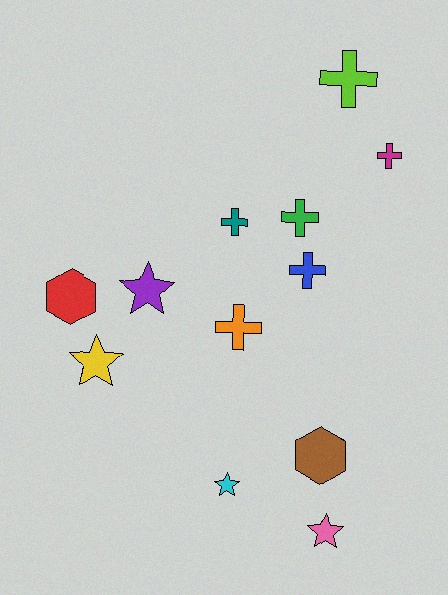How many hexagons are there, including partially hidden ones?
There are 2 hexagons.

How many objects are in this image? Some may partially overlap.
There are 12 objects.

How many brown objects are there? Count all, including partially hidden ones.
There is 1 brown object.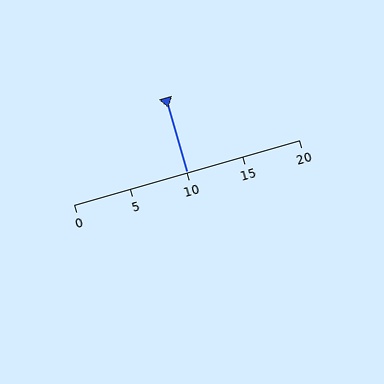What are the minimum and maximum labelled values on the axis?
The axis runs from 0 to 20.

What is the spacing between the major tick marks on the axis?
The major ticks are spaced 5 apart.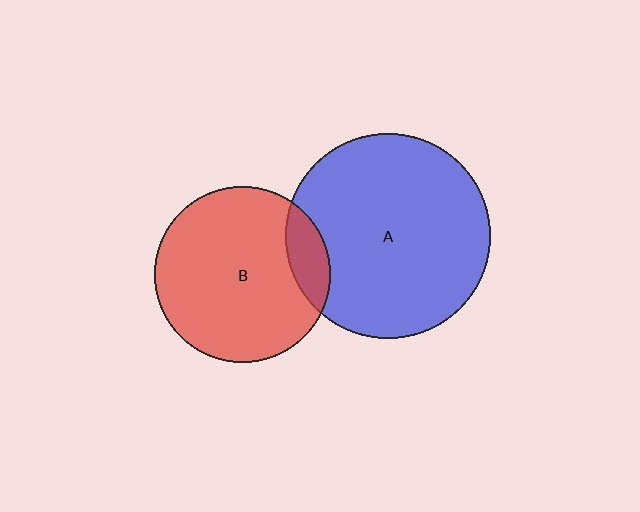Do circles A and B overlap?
Yes.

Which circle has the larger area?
Circle A (blue).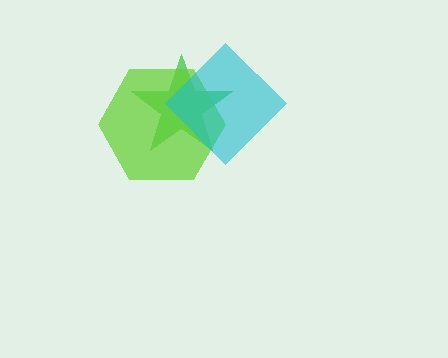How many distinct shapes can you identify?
There are 3 distinct shapes: a green star, a lime hexagon, a cyan diamond.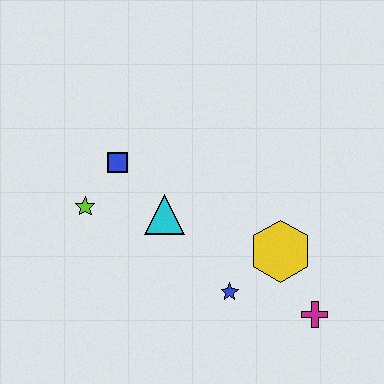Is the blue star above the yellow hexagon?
No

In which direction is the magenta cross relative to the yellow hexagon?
The magenta cross is below the yellow hexagon.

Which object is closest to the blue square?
The lime star is closest to the blue square.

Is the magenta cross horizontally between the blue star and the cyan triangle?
No